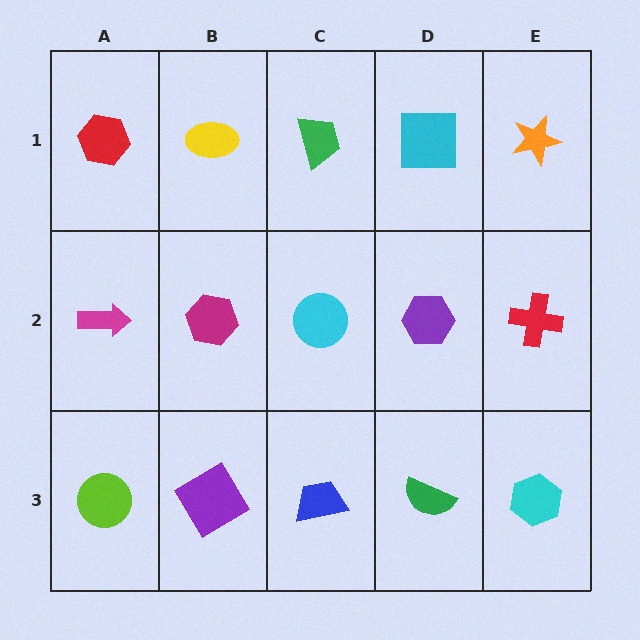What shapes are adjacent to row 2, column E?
An orange star (row 1, column E), a cyan hexagon (row 3, column E), a purple hexagon (row 2, column D).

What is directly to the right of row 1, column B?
A green trapezoid.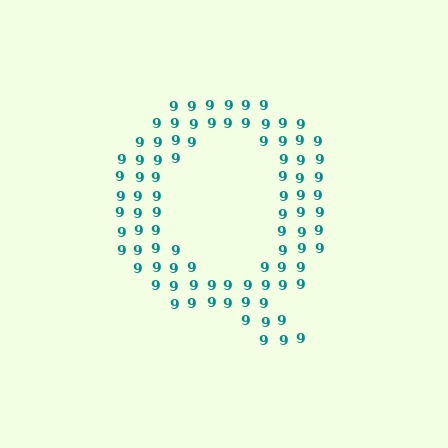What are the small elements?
The small elements are digit 9's.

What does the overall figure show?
The overall figure shows the letter Q.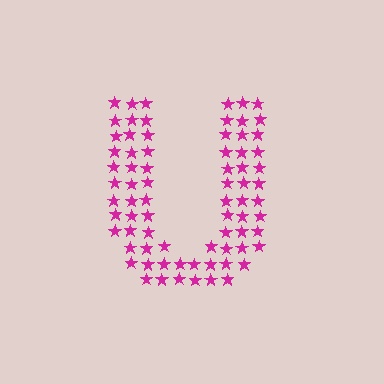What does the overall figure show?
The overall figure shows the letter U.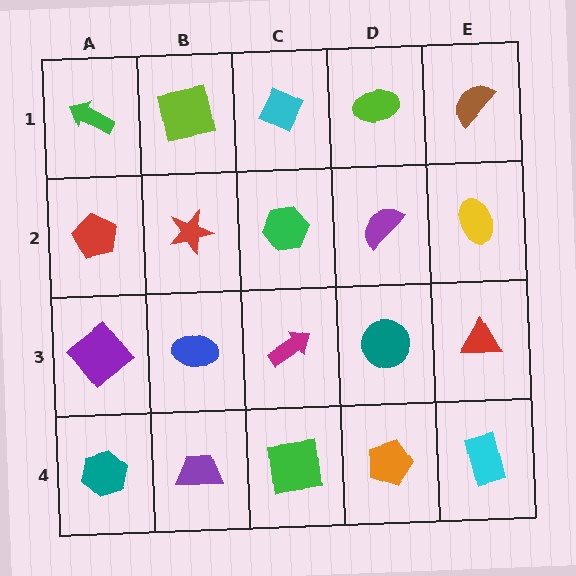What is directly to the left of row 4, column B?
A teal hexagon.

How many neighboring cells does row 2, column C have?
4.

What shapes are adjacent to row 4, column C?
A magenta arrow (row 3, column C), a purple trapezoid (row 4, column B), an orange pentagon (row 4, column D).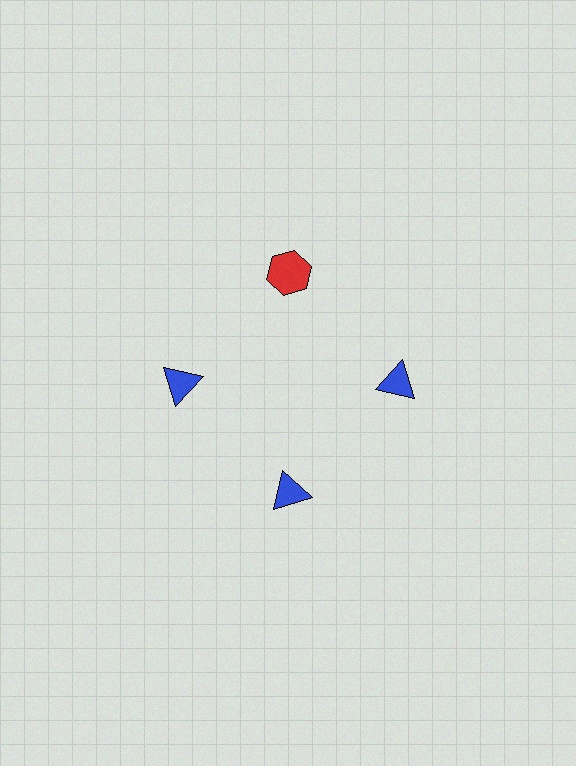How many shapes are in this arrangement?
There are 4 shapes arranged in a ring pattern.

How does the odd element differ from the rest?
It differs in both color (red instead of blue) and shape (hexagon instead of triangle).